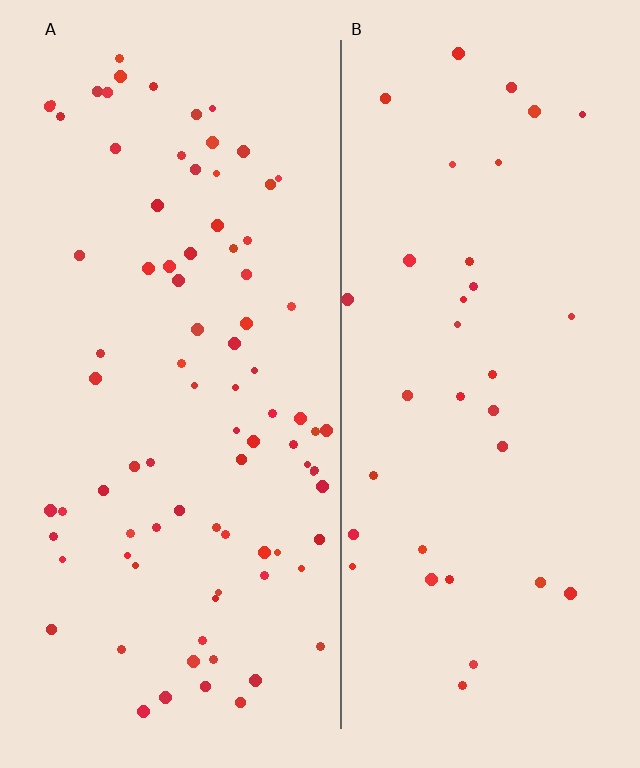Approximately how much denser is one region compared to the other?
Approximately 2.4× — region A over region B.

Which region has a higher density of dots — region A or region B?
A (the left).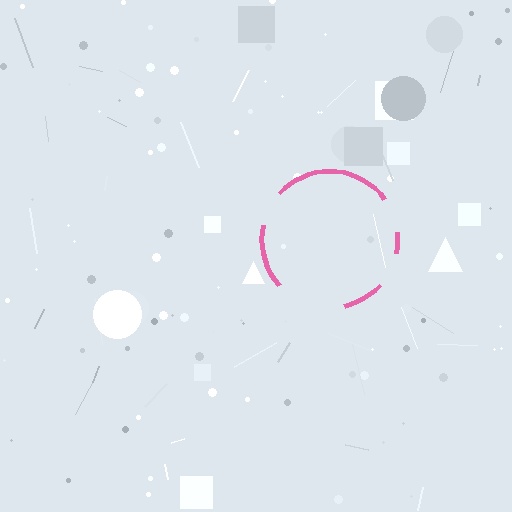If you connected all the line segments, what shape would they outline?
They would outline a circle.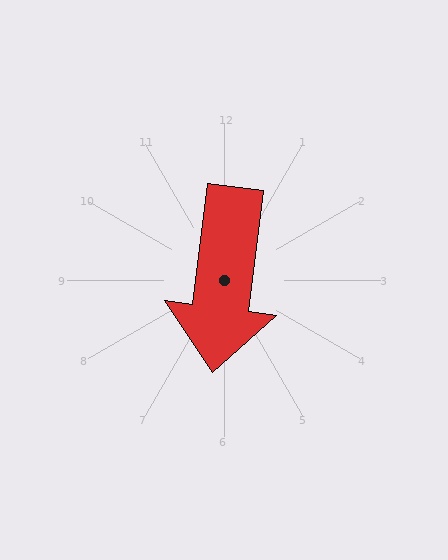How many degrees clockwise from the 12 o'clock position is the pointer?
Approximately 187 degrees.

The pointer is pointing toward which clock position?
Roughly 6 o'clock.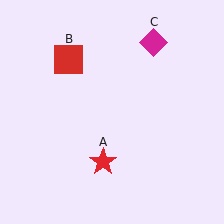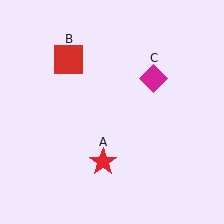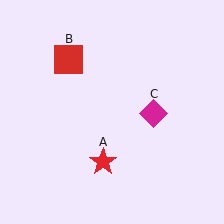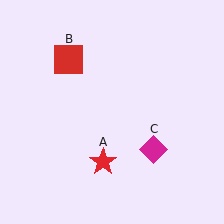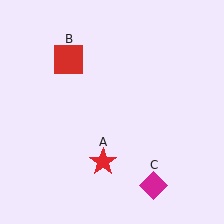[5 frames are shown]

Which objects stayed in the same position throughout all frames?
Red star (object A) and red square (object B) remained stationary.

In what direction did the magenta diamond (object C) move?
The magenta diamond (object C) moved down.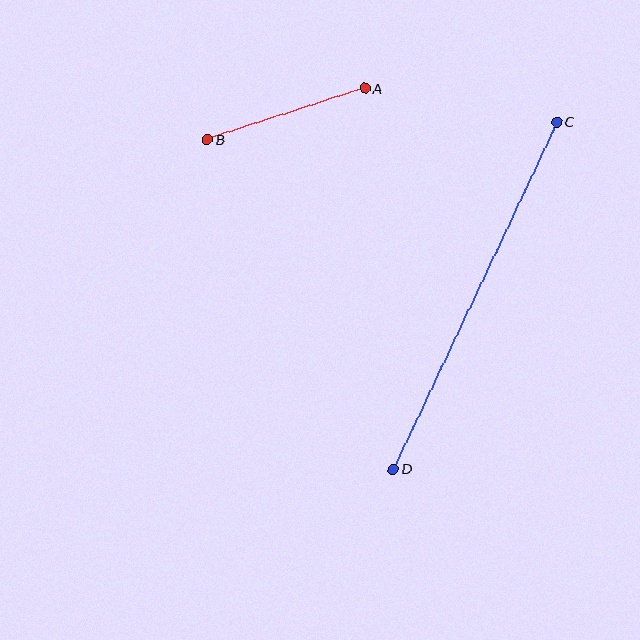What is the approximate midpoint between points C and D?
The midpoint is at approximately (475, 295) pixels.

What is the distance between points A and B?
The distance is approximately 166 pixels.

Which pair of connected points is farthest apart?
Points C and D are farthest apart.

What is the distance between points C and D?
The distance is approximately 384 pixels.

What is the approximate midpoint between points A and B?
The midpoint is at approximately (286, 114) pixels.